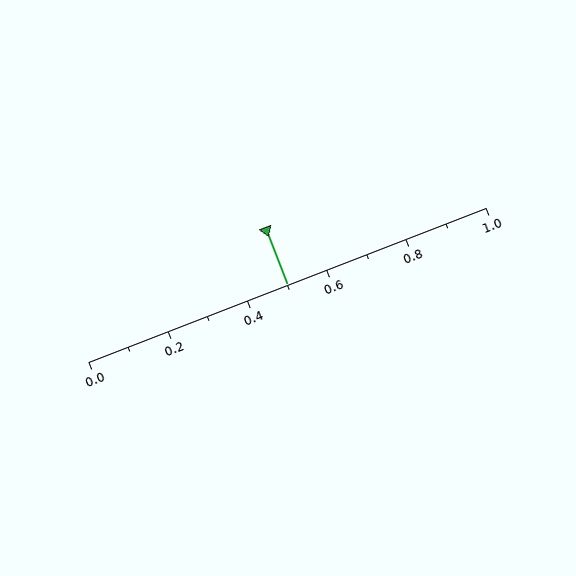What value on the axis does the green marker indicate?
The marker indicates approximately 0.5.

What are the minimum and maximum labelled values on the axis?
The axis runs from 0.0 to 1.0.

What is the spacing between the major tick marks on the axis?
The major ticks are spaced 0.2 apart.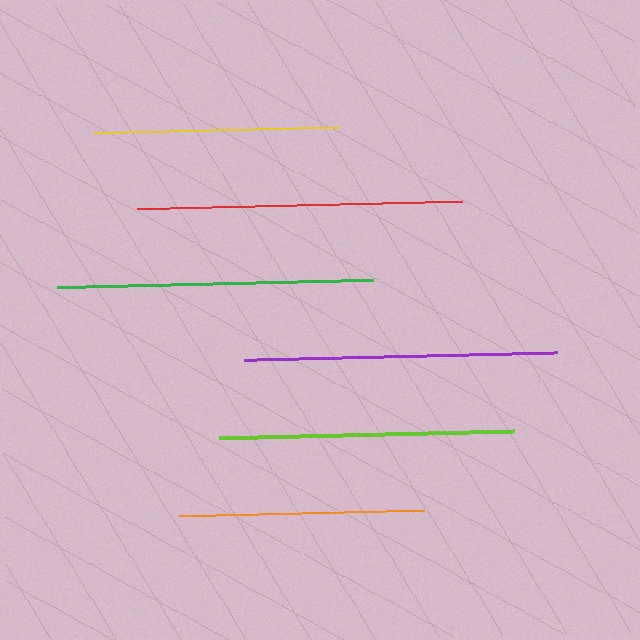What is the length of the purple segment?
The purple segment is approximately 313 pixels long.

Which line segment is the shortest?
The orange line is the shortest at approximately 245 pixels.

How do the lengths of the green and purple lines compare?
The green and purple lines are approximately the same length.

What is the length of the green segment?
The green segment is approximately 316 pixels long.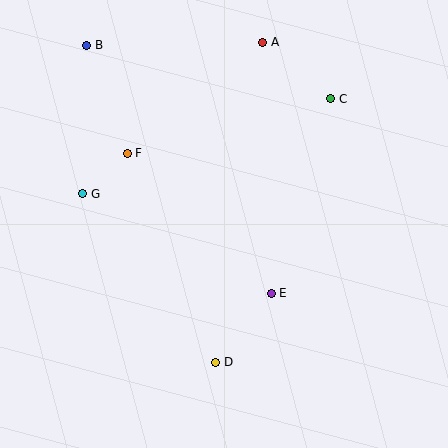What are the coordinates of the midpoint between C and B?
The midpoint between C and B is at (209, 72).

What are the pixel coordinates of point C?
Point C is at (331, 99).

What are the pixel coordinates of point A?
Point A is at (263, 42).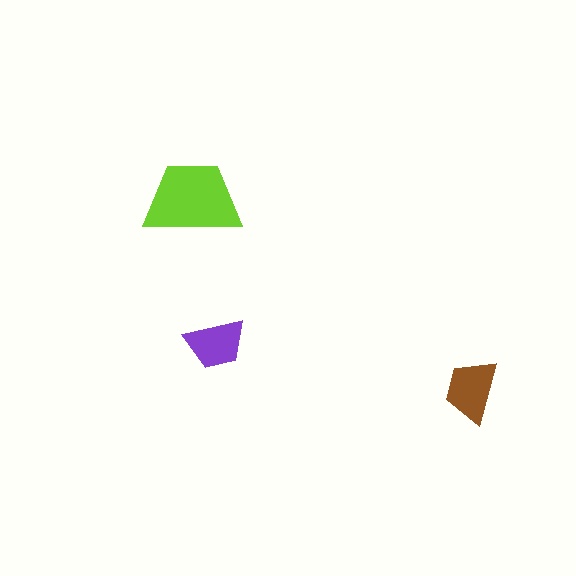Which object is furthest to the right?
The brown trapezoid is rightmost.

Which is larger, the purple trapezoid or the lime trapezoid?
The lime one.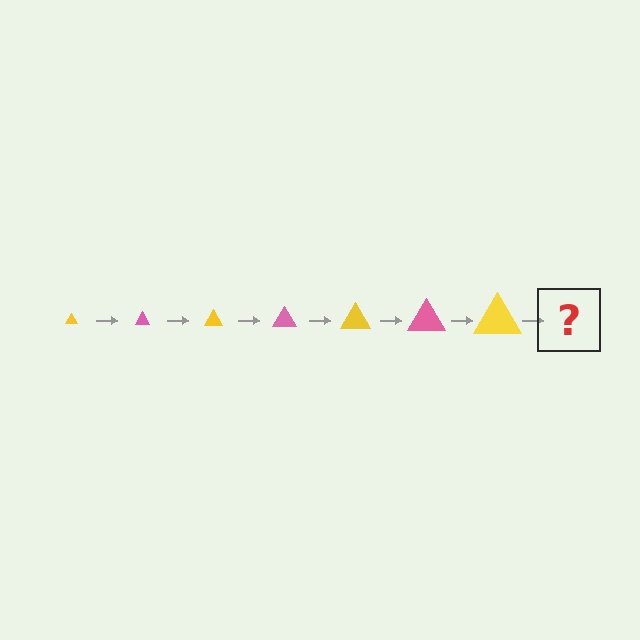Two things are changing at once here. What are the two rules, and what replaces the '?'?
The two rules are that the triangle grows larger each step and the color cycles through yellow and pink. The '?' should be a pink triangle, larger than the previous one.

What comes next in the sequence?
The next element should be a pink triangle, larger than the previous one.